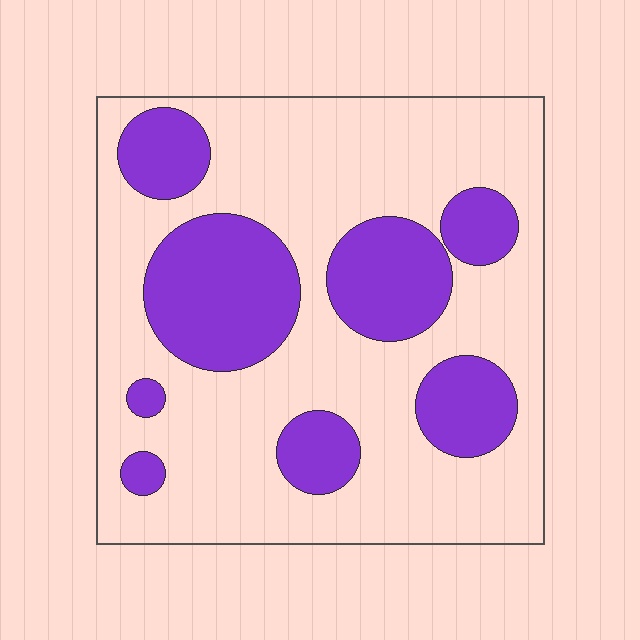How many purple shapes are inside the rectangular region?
8.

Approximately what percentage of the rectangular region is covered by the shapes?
Approximately 30%.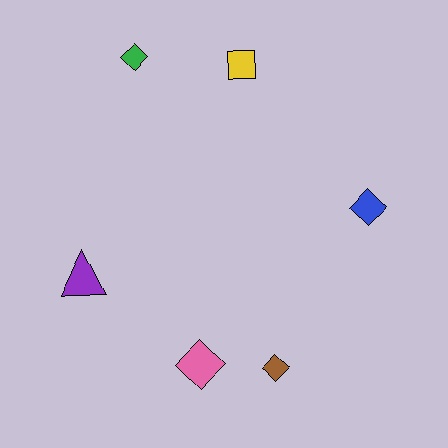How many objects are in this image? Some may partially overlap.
There are 6 objects.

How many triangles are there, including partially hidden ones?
There is 1 triangle.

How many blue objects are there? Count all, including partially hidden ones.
There is 1 blue object.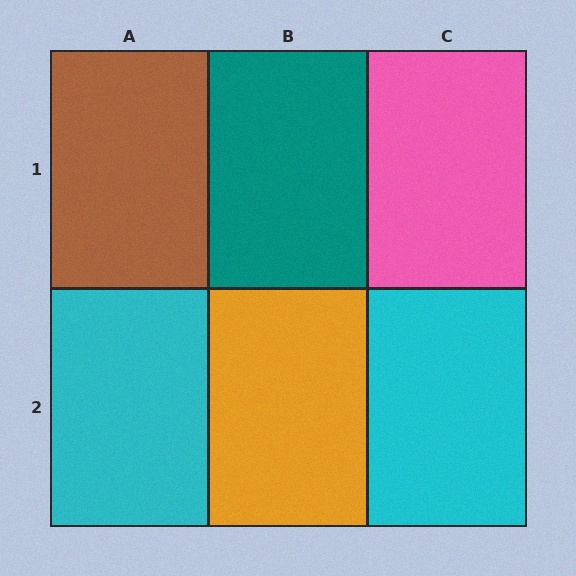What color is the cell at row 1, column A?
Brown.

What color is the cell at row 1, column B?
Teal.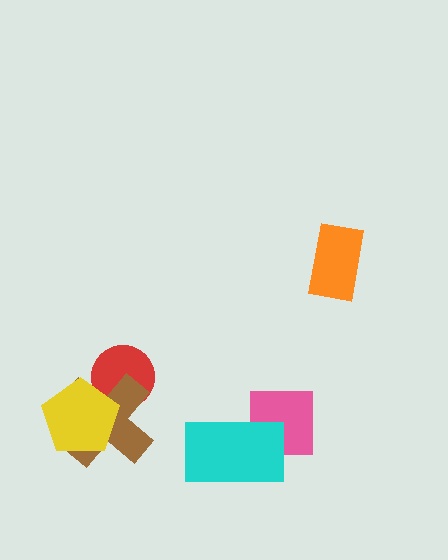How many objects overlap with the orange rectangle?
0 objects overlap with the orange rectangle.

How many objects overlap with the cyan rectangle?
1 object overlaps with the cyan rectangle.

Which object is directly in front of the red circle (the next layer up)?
The brown cross is directly in front of the red circle.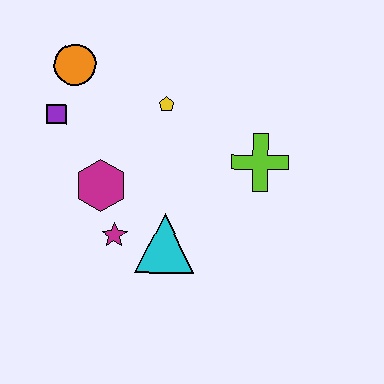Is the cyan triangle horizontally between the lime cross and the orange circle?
Yes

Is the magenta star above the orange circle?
No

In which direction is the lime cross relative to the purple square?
The lime cross is to the right of the purple square.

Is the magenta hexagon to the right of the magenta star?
No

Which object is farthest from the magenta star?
The orange circle is farthest from the magenta star.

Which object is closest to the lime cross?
The yellow pentagon is closest to the lime cross.